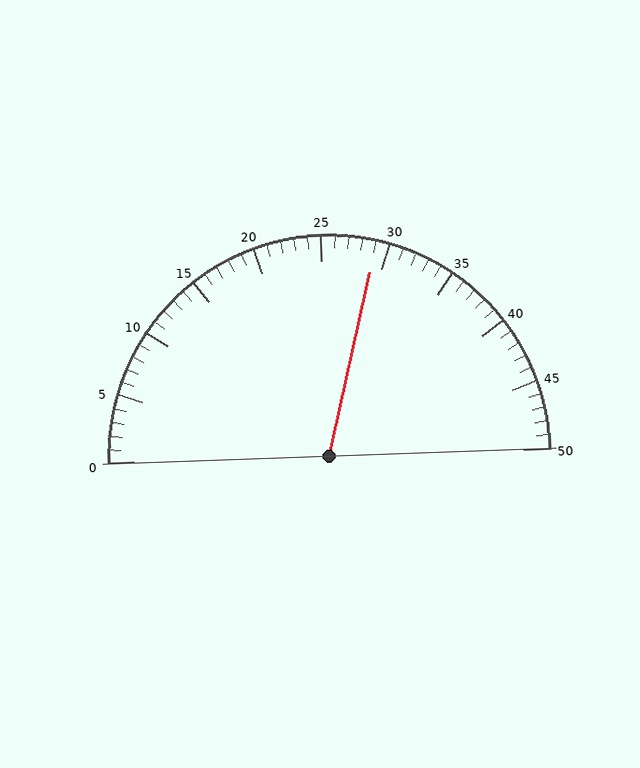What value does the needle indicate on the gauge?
The needle indicates approximately 29.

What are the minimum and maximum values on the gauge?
The gauge ranges from 0 to 50.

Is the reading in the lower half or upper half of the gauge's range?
The reading is in the upper half of the range (0 to 50).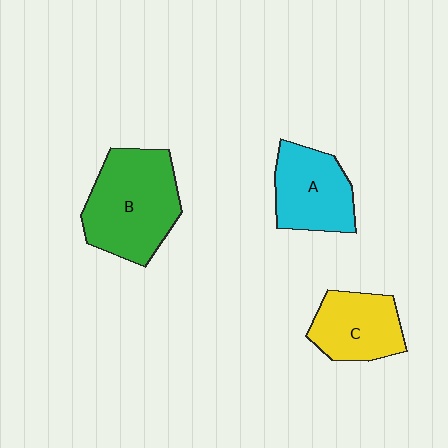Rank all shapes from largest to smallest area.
From largest to smallest: B (green), A (cyan), C (yellow).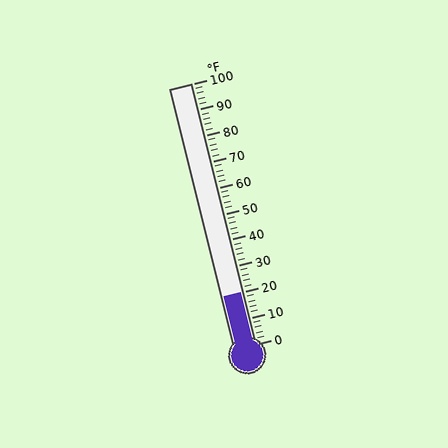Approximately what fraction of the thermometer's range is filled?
The thermometer is filled to approximately 20% of its range.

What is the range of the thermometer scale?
The thermometer scale ranges from 0°F to 100°F.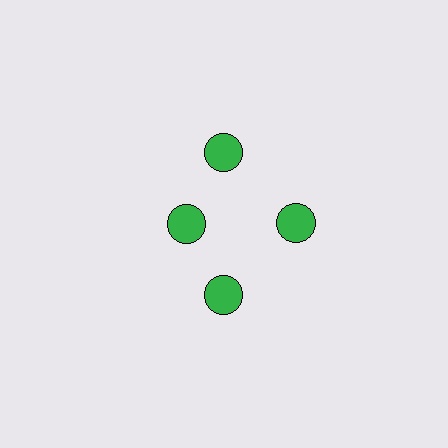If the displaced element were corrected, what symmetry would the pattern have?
It would have 4-fold rotational symmetry — the pattern would map onto itself every 90 degrees.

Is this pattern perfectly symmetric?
No. The 4 green circles are arranged in a ring, but one element near the 9 o'clock position is pulled inward toward the center, breaking the 4-fold rotational symmetry.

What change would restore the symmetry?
The symmetry would be restored by moving it outward, back onto the ring so that all 4 circles sit at equal angles and equal distance from the center.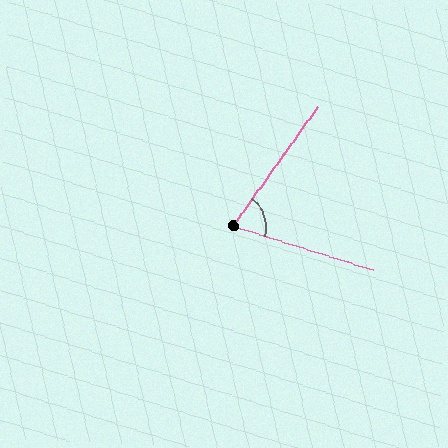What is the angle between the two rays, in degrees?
Approximately 72 degrees.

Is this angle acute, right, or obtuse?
It is acute.